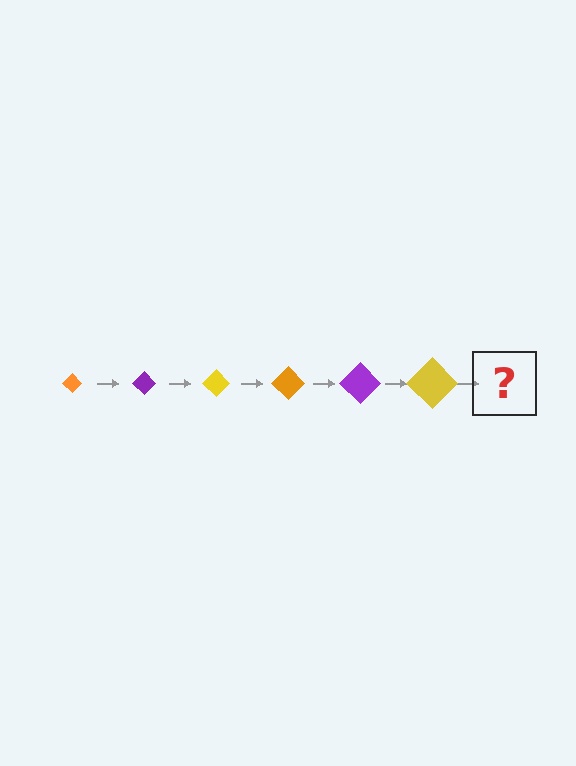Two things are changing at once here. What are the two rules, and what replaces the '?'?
The two rules are that the diamond grows larger each step and the color cycles through orange, purple, and yellow. The '?' should be an orange diamond, larger than the previous one.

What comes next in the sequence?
The next element should be an orange diamond, larger than the previous one.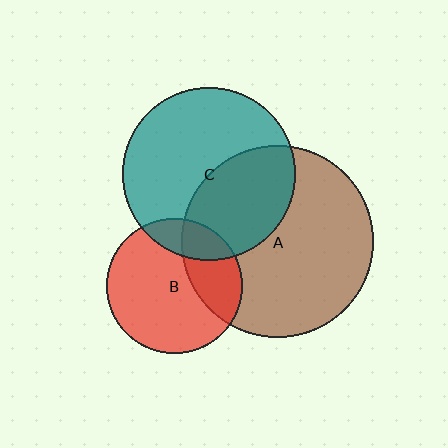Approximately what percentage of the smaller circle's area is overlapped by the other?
Approximately 30%.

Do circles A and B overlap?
Yes.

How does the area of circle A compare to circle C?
Approximately 1.2 times.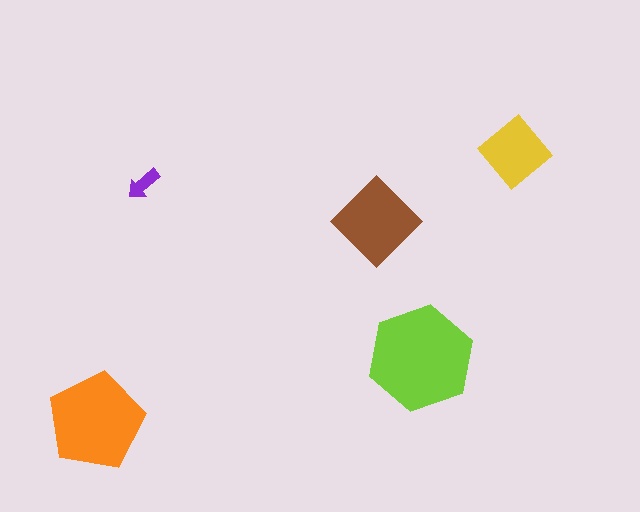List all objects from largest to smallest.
The lime hexagon, the orange pentagon, the brown diamond, the yellow diamond, the purple arrow.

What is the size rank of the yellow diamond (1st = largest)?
4th.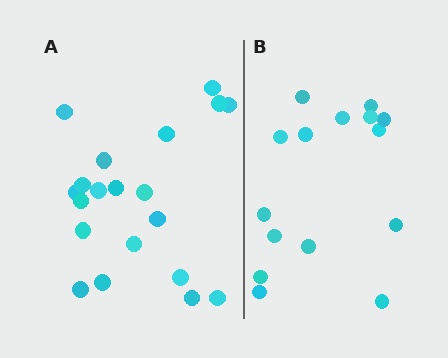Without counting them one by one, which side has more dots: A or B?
Region A (the left region) has more dots.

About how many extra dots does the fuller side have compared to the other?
Region A has about 5 more dots than region B.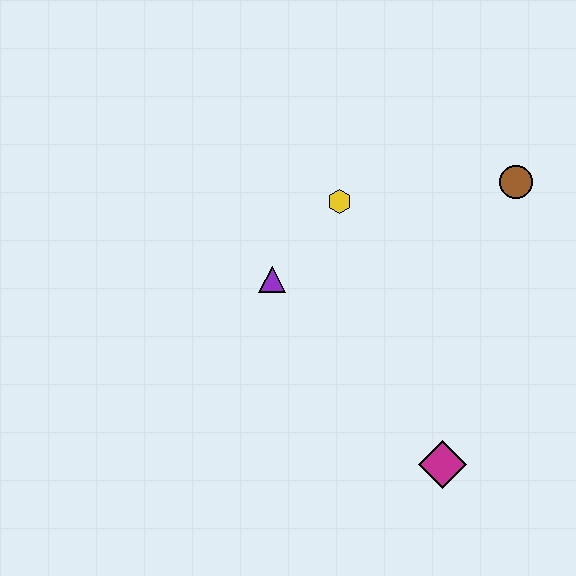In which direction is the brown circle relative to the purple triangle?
The brown circle is to the right of the purple triangle.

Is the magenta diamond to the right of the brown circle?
No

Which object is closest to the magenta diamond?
The purple triangle is closest to the magenta diamond.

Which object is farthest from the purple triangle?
The brown circle is farthest from the purple triangle.